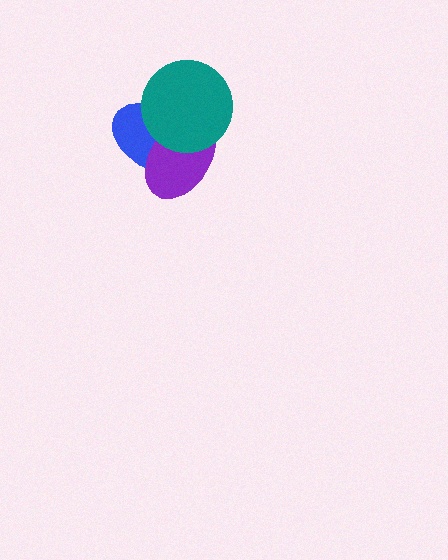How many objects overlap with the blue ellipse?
2 objects overlap with the blue ellipse.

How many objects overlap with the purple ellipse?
2 objects overlap with the purple ellipse.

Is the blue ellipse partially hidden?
Yes, it is partially covered by another shape.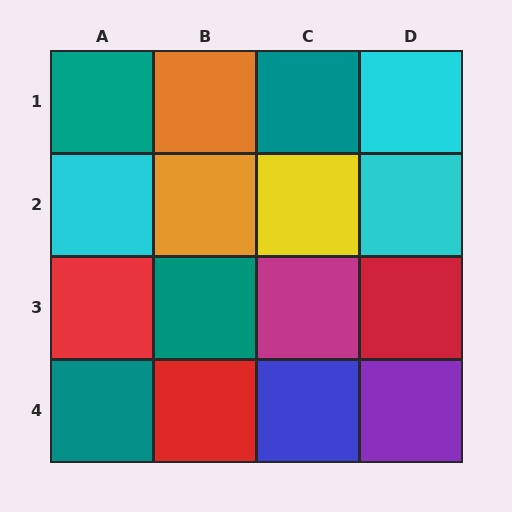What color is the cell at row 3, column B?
Teal.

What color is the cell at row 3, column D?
Red.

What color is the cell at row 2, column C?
Yellow.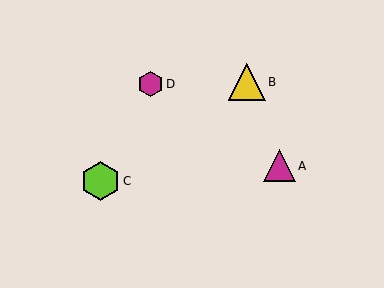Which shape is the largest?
The lime hexagon (labeled C) is the largest.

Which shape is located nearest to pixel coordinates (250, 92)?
The yellow triangle (labeled B) at (246, 82) is nearest to that location.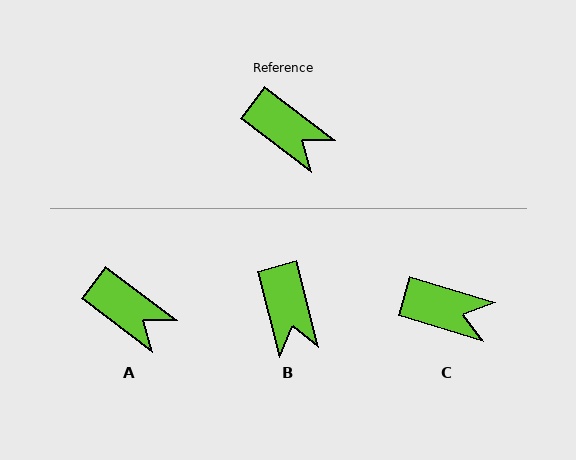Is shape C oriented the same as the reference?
No, it is off by about 20 degrees.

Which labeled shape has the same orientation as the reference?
A.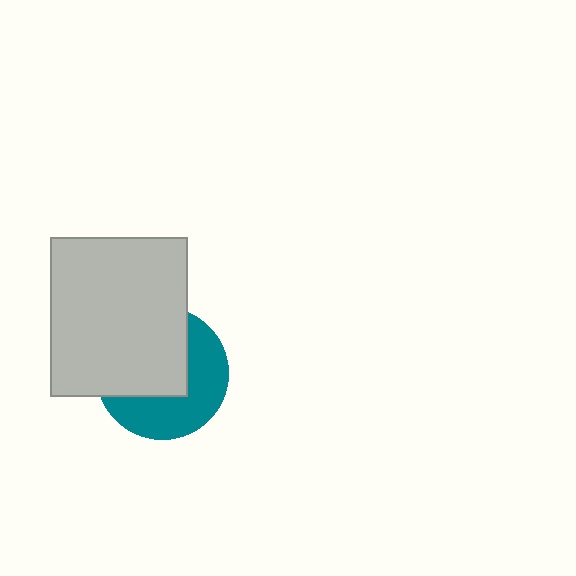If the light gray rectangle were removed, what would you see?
You would see the complete teal circle.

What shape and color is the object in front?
The object in front is a light gray rectangle.